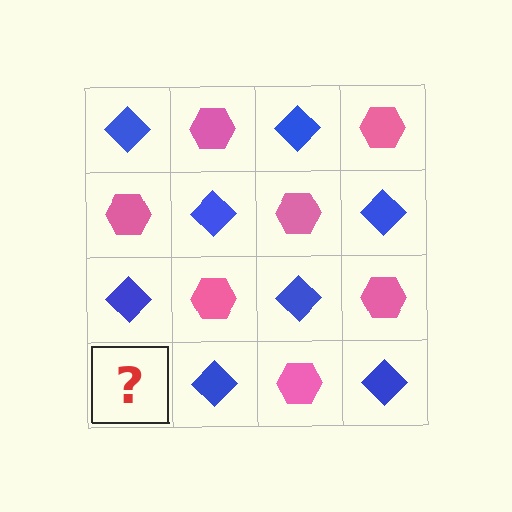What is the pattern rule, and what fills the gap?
The rule is that it alternates blue diamond and pink hexagon in a checkerboard pattern. The gap should be filled with a pink hexagon.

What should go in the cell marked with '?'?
The missing cell should contain a pink hexagon.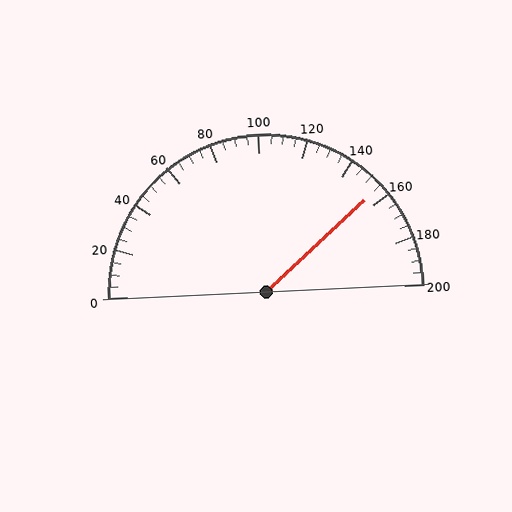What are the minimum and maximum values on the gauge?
The gauge ranges from 0 to 200.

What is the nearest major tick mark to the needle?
The nearest major tick mark is 160.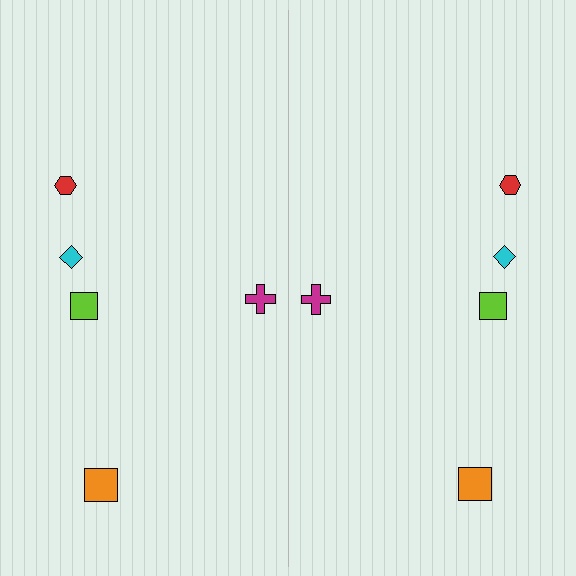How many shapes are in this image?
There are 10 shapes in this image.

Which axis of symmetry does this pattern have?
The pattern has a vertical axis of symmetry running through the center of the image.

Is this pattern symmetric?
Yes, this pattern has bilateral (reflection) symmetry.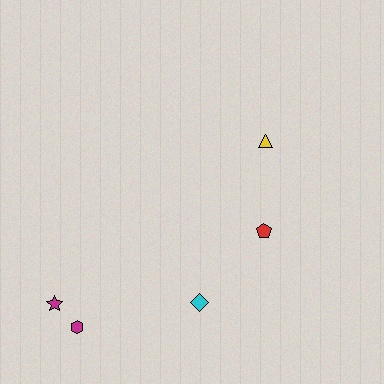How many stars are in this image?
There is 1 star.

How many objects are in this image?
There are 5 objects.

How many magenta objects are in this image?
There are 2 magenta objects.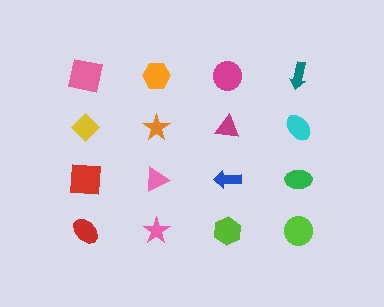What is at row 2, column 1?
A yellow diamond.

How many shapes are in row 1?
4 shapes.